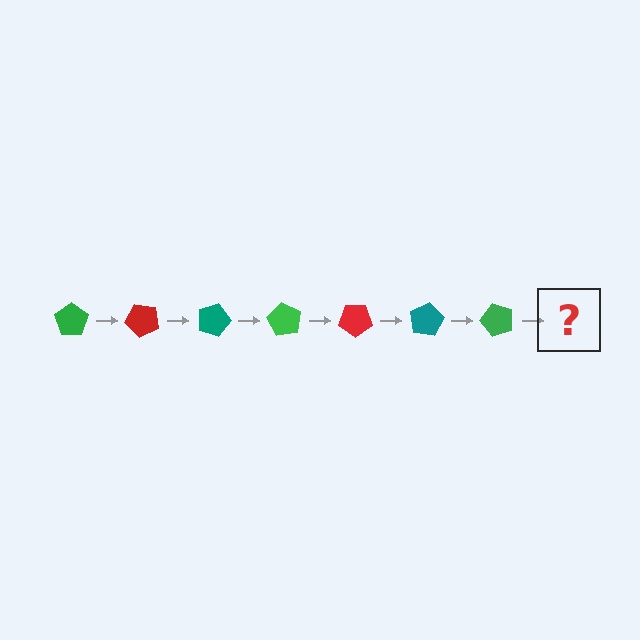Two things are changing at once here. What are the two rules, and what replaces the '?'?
The two rules are that it rotates 45 degrees each step and the color cycles through green, red, and teal. The '?' should be a red pentagon, rotated 315 degrees from the start.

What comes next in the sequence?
The next element should be a red pentagon, rotated 315 degrees from the start.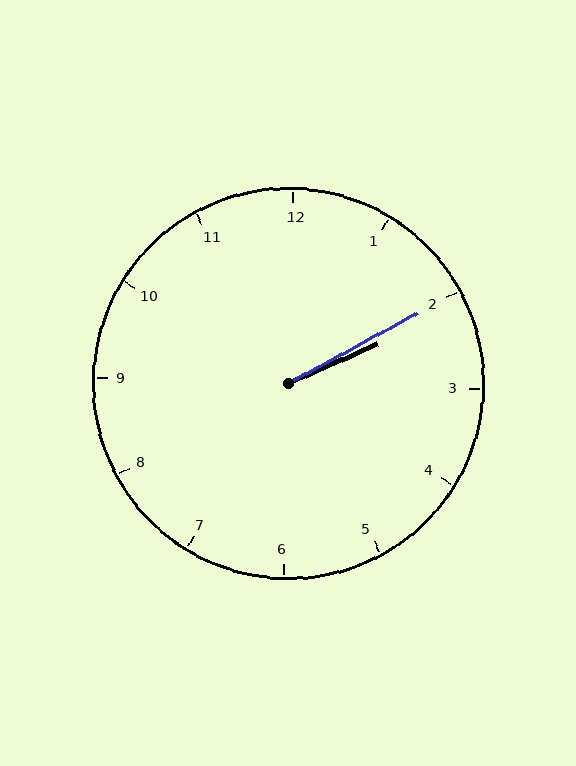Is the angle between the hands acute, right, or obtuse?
It is acute.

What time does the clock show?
2:10.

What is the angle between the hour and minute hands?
Approximately 5 degrees.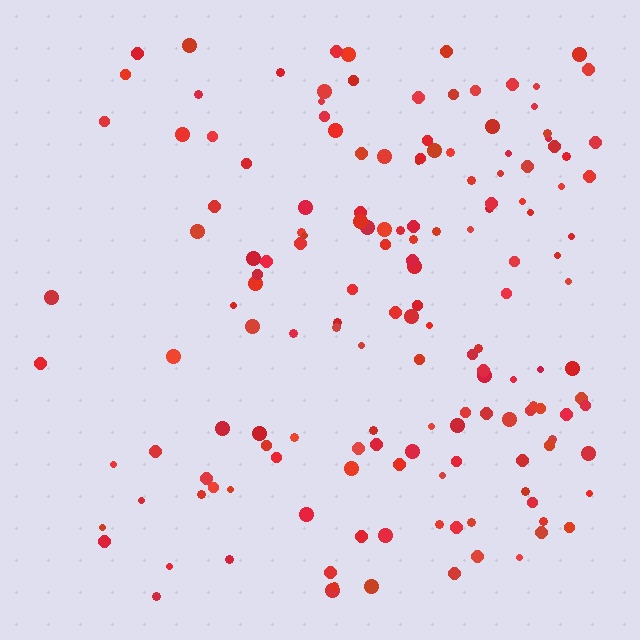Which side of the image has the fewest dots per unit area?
The left.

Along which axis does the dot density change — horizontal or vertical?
Horizontal.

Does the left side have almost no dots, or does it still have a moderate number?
Still a moderate number, just noticeably fewer than the right.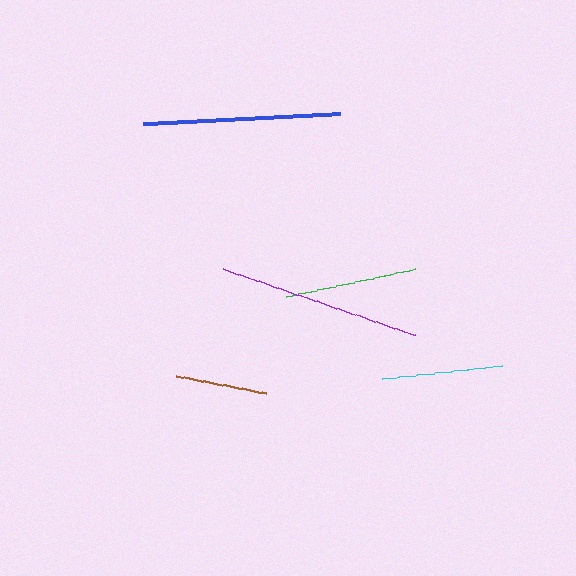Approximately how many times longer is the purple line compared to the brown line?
The purple line is approximately 2.2 times the length of the brown line.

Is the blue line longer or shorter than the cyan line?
The blue line is longer than the cyan line.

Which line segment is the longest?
The purple line is the longest at approximately 203 pixels.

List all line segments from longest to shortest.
From longest to shortest: purple, blue, green, cyan, brown.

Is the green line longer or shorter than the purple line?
The purple line is longer than the green line.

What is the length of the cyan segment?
The cyan segment is approximately 121 pixels long.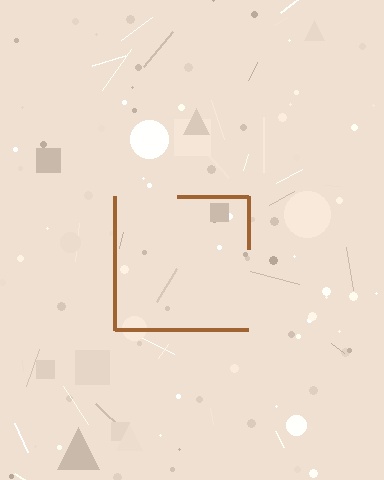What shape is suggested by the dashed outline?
The dashed outline suggests a square.